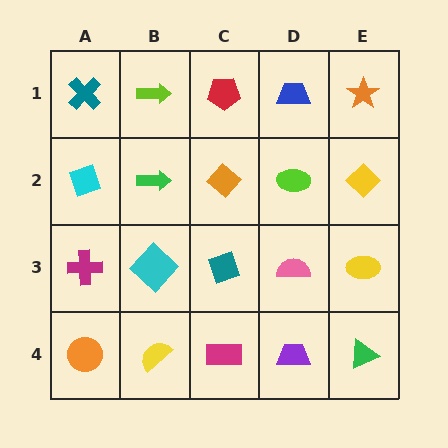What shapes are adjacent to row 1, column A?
A cyan diamond (row 2, column A), a lime arrow (row 1, column B).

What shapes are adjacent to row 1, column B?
A green arrow (row 2, column B), a teal cross (row 1, column A), a red pentagon (row 1, column C).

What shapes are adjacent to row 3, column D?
A lime ellipse (row 2, column D), a purple trapezoid (row 4, column D), a teal diamond (row 3, column C), a yellow ellipse (row 3, column E).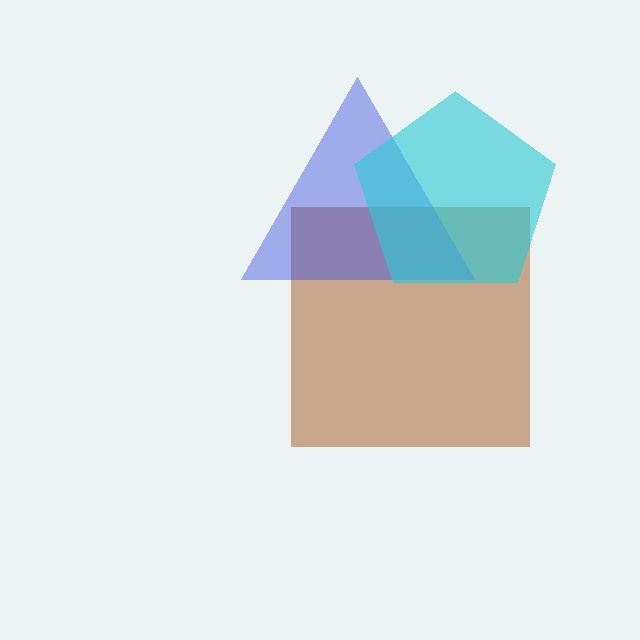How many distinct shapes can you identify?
There are 3 distinct shapes: a brown square, a blue triangle, a cyan pentagon.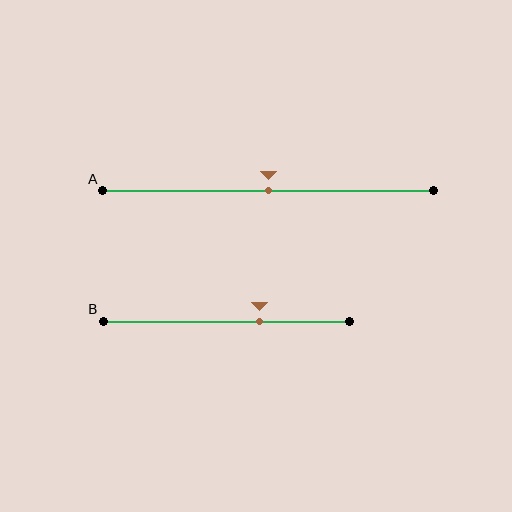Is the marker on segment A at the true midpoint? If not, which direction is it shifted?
Yes, the marker on segment A is at the true midpoint.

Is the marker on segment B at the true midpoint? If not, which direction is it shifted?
No, the marker on segment B is shifted to the right by about 13% of the segment length.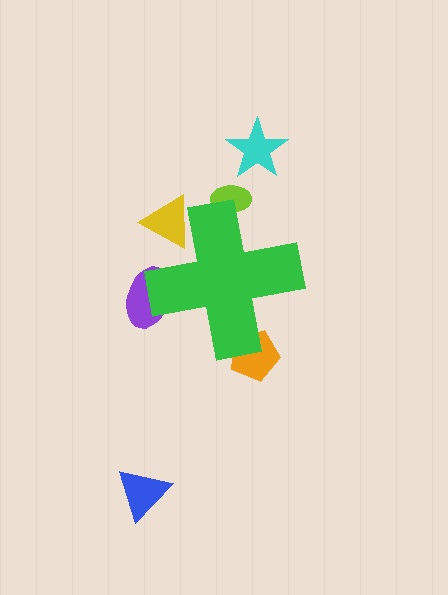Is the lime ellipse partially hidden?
Yes, the lime ellipse is partially hidden behind the green cross.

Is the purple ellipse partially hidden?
Yes, the purple ellipse is partially hidden behind the green cross.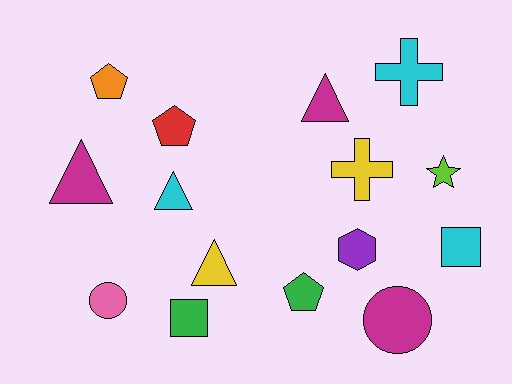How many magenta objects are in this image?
There are 3 magenta objects.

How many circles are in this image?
There are 2 circles.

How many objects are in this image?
There are 15 objects.